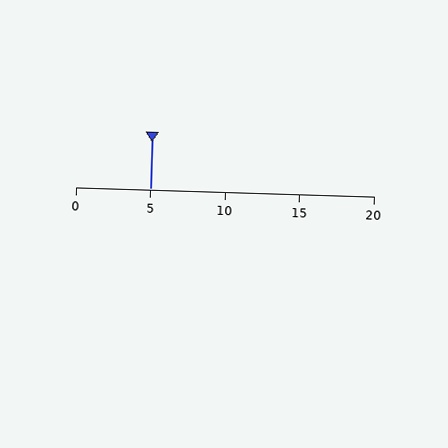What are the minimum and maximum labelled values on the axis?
The axis runs from 0 to 20.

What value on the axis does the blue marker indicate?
The marker indicates approximately 5.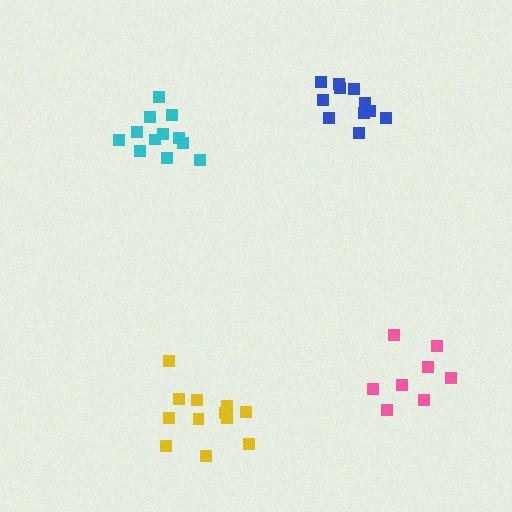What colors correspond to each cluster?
The clusters are colored: cyan, yellow, blue, pink.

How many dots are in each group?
Group 1: 12 dots, Group 2: 12 dots, Group 3: 11 dots, Group 4: 8 dots (43 total).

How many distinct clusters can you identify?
There are 4 distinct clusters.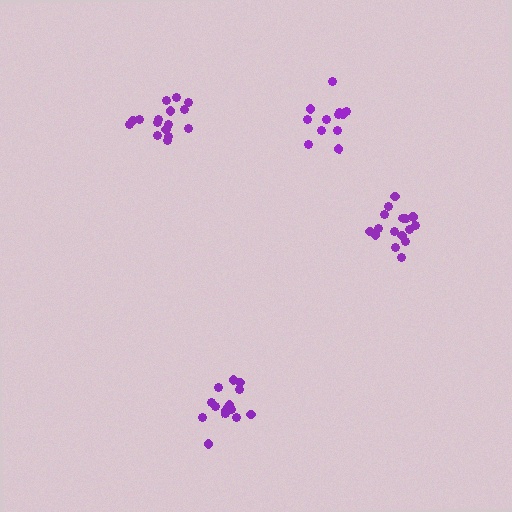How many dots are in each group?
Group 1: 12 dots, Group 2: 14 dots, Group 3: 16 dots, Group 4: 16 dots (58 total).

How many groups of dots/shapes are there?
There are 4 groups.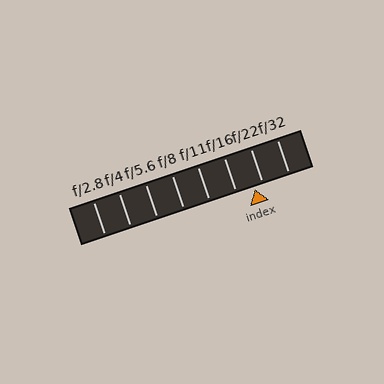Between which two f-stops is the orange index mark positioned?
The index mark is between f/16 and f/22.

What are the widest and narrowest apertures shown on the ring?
The widest aperture shown is f/2.8 and the narrowest is f/32.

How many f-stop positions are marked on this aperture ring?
There are 8 f-stop positions marked.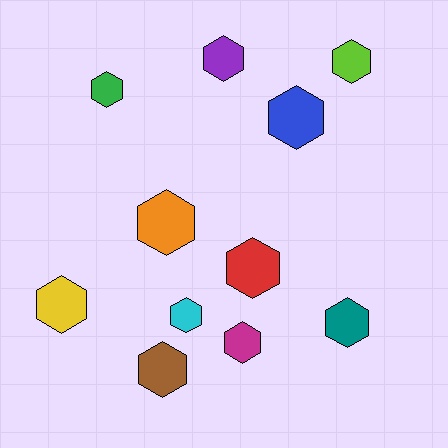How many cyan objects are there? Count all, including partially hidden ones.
There is 1 cyan object.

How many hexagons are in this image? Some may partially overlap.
There are 11 hexagons.